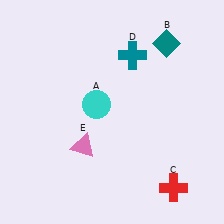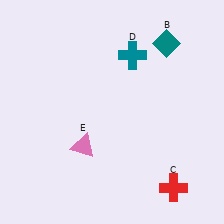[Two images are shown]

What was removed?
The cyan circle (A) was removed in Image 2.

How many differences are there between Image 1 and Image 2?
There is 1 difference between the two images.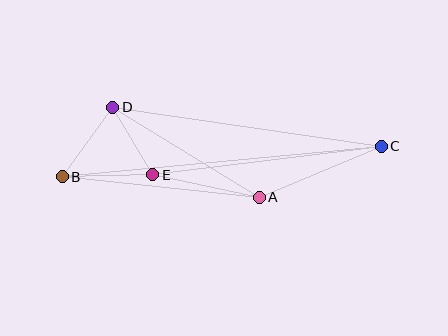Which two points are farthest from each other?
Points B and C are farthest from each other.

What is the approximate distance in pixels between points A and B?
The distance between A and B is approximately 198 pixels.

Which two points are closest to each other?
Points D and E are closest to each other.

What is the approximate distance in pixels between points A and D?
The distance between A and D is approximately 172 pixels.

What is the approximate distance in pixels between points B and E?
The distance between B and E is approximately 90 pixels.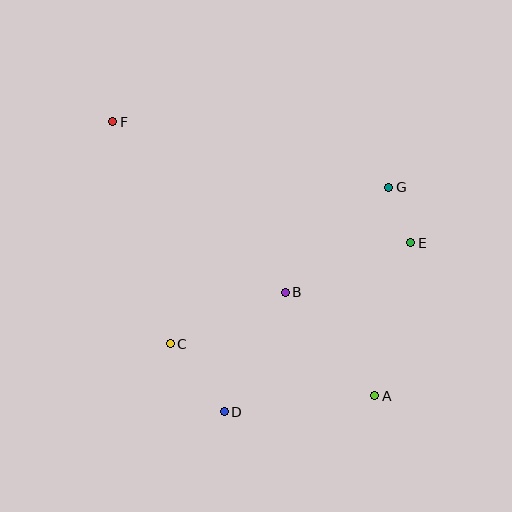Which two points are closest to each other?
Points E and G are closest to each other.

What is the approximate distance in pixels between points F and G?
The distance between F and G is approximately 284 pixels.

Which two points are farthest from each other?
Points A and F are farthest from each other.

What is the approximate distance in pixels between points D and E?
The distance between D and E is approximately 252 pixels.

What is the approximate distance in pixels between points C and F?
The distance between C and F is approximately 229 pixels.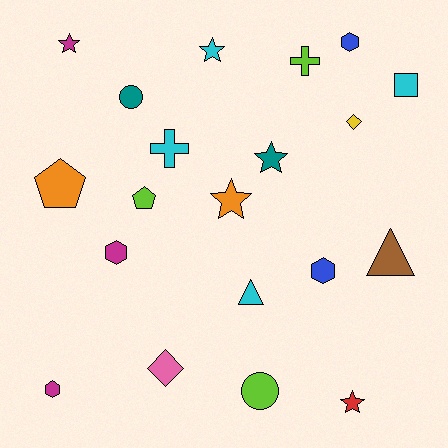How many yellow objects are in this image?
There is 1 yellow object.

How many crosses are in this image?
There are 2 crosses.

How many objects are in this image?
There are 20 objects.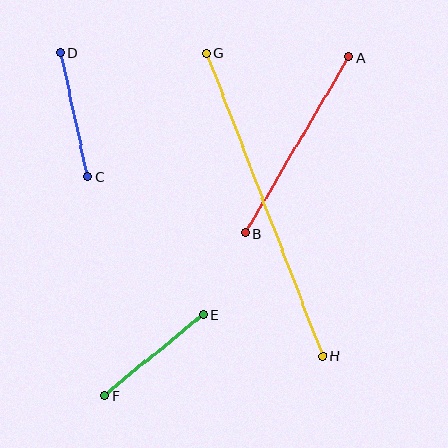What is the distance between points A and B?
The distance is approximately 204 pixels.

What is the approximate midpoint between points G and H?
The midpoint is at approximately (264, 205) pixels.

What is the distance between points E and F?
The distance is approximately 128 pixels.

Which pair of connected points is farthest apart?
Points G and H are farthest apart.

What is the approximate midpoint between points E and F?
The midpoint is at approximately (154, 355) pixels.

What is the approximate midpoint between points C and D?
The midpoint is at approximately (74, 115) pixels.